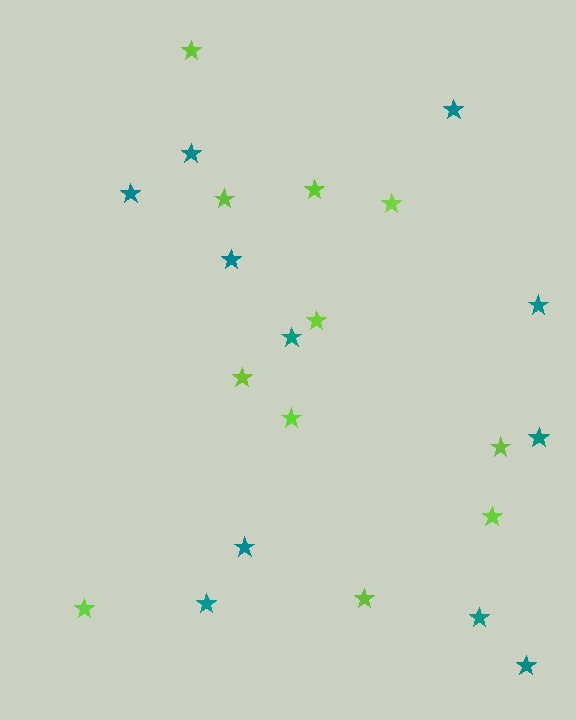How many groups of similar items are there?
There are 2 groups: one group of teal stars (11) and one group of lime stars (11).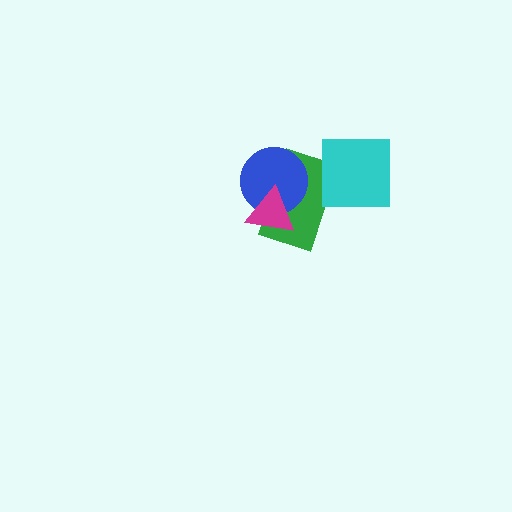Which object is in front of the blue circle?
The magenta triangle is in front of the blue circle.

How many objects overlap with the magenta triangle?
2 objects overlap with the magenta triangle.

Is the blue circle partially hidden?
Yes, it is partially covered by another shape.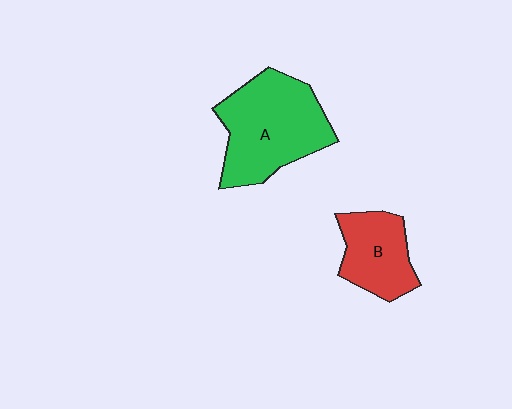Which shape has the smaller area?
Shape B (red).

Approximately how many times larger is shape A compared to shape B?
Approximately 1.7 times.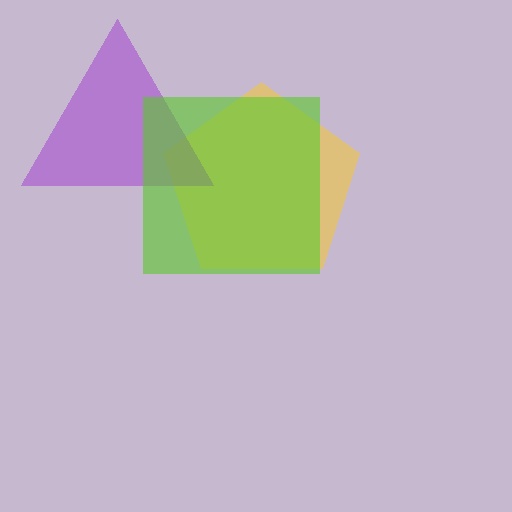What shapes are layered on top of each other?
The layered shapes are: a yellow pentagon, a purple triangle, a lime square.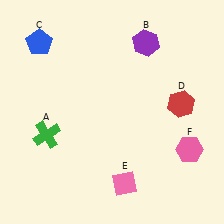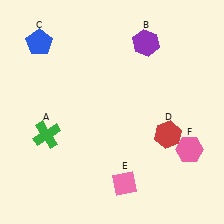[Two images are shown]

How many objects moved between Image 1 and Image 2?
1 object moved between the two images.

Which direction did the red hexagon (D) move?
The red hexagon (D) moved down.